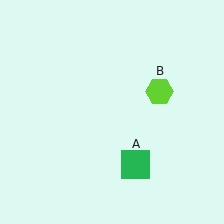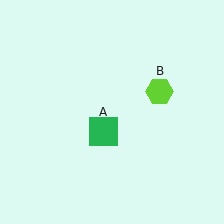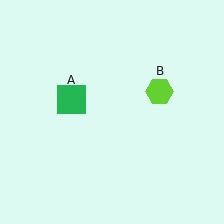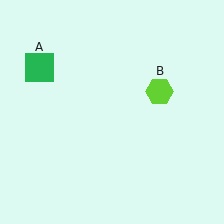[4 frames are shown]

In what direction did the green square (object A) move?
The green square (object A) moved up and to the left.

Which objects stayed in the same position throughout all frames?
Lime hexagon (object B) remained stationary.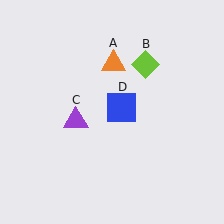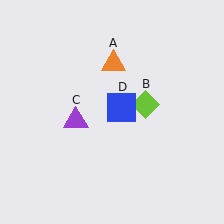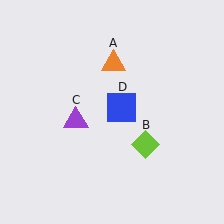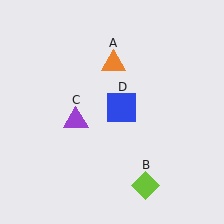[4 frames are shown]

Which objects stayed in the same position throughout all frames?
Orange triangle (object A) and purple triangle (object C) and blue square (object D) remained stationary.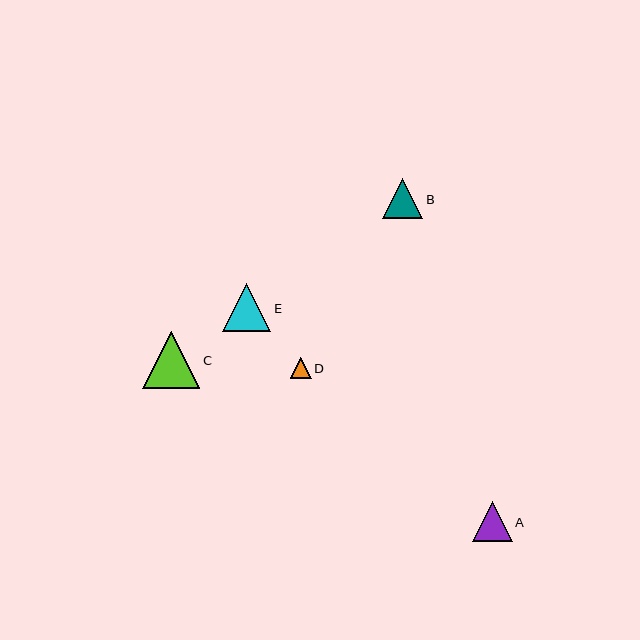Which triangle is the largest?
Triangle C is the largest with a size of approximately 57 pixels.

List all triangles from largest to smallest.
From largest to smallest: C, E, B, A, D.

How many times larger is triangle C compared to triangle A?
Triangle C is approximately 1.4 times the size of triangle A.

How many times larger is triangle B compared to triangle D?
Triangle B is approximately 2.0 times the size of triangle D.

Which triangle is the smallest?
Triangle D is the smallest with a size of approximately 20 pixels.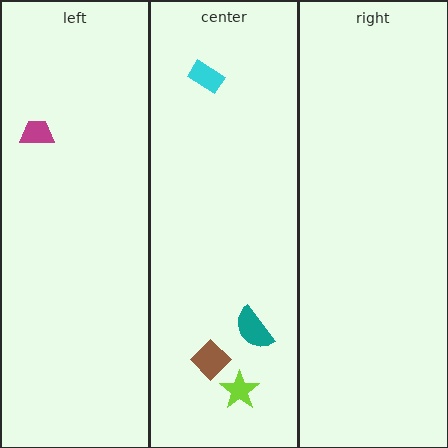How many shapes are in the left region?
1.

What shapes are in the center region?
The lime star, the cyan rectangle, the brown diamond, the teal semicircle.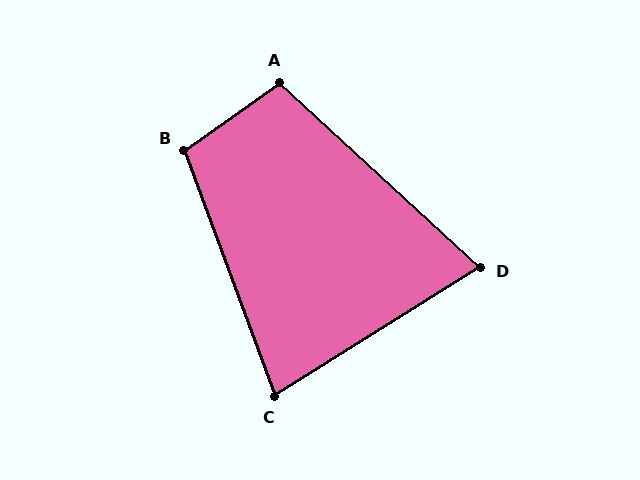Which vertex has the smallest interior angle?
D, at approximately 75 degrees.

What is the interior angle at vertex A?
Approximately 102 degrees (obtuse).